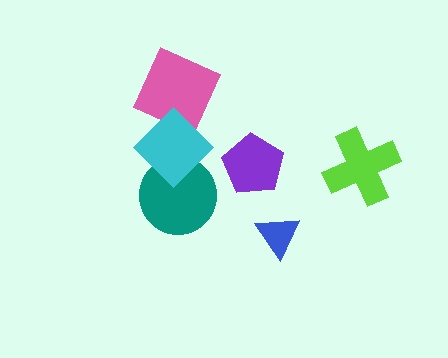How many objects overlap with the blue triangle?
0 objects overlap with the blue triangle.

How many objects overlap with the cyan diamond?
2 objects overlap with the cyan diamond.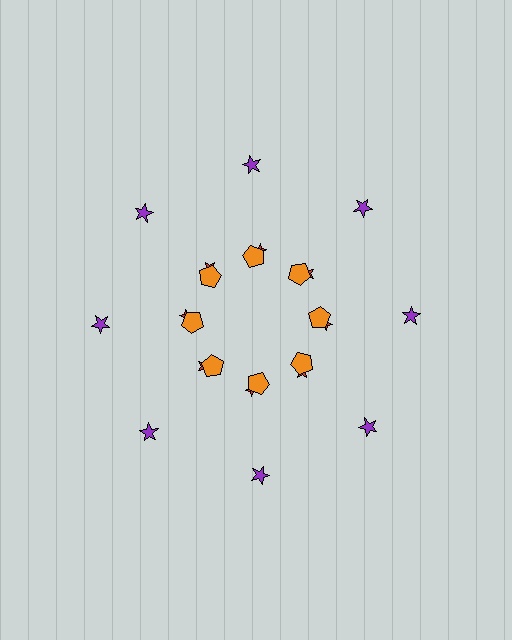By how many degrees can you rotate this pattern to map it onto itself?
The pattern maps onto itself every 45 degrees of rotation.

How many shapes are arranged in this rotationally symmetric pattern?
There are 24 shapes, arranged in 8 groups of 3.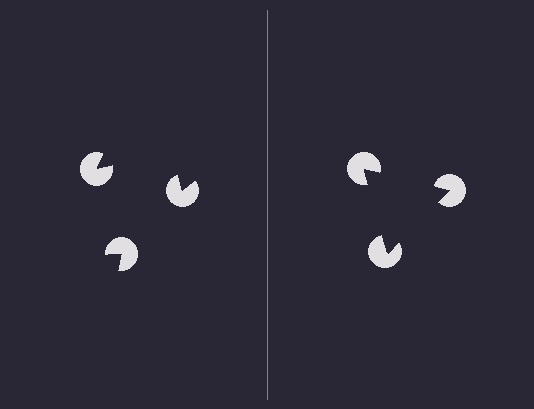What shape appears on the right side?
An illusory triangle.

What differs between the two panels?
The pac-man discs are positioned identically on both sides; only the wedge orientations differ. On the right they align to a triangle; on the left they are misaligned.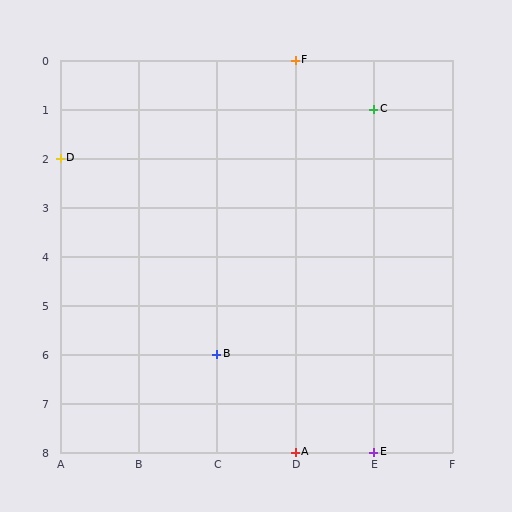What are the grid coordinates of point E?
Point E is at grid coordinates (E, 8).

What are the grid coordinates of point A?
Point A is at grid coordinates (D, 8).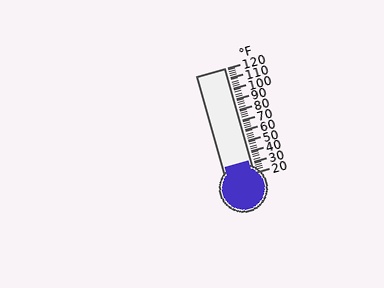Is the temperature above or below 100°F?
The temperature is below 100°F.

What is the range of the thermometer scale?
The thermometer scale ranges from 20°F to 120°F.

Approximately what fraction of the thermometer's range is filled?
The thermometer is filled to approximately 10% of its range.